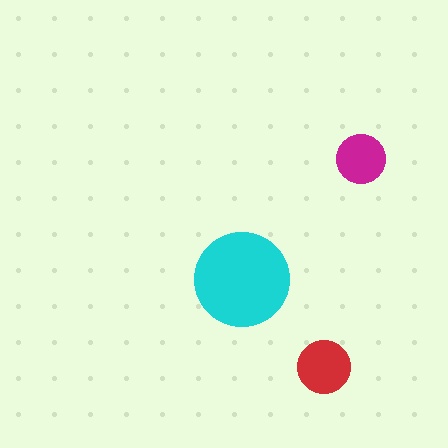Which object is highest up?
The magenta circle is topmost.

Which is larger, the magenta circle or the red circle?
The red one.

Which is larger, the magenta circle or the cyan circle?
The cyan one.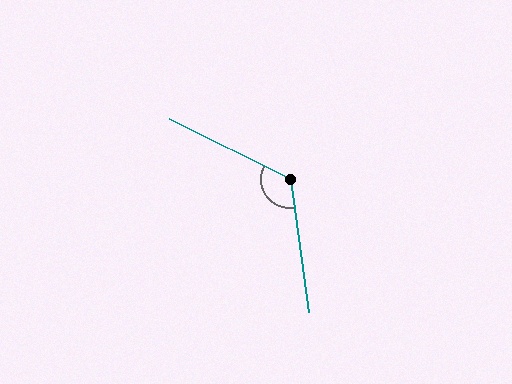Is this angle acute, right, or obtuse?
It is obtuse.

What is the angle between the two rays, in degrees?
Approximately 124 degrees.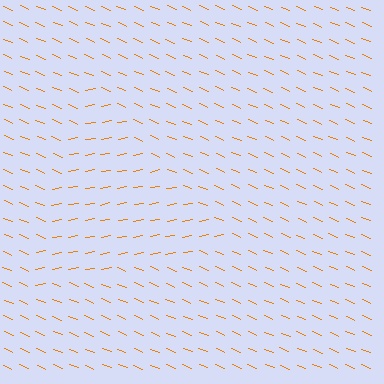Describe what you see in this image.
The image is filled with small orange line segments. A triangle region in the image has lines oriented differently from the surrounding lines, creating a visible texture boundary.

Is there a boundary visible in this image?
Yes, there is a texture boundary formed by a change in line orientation.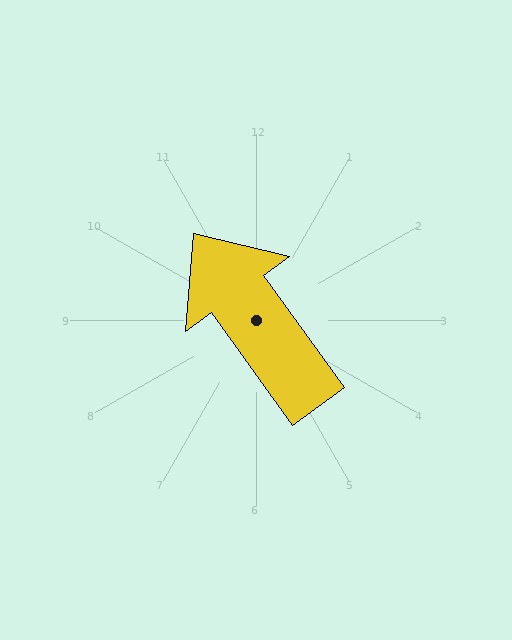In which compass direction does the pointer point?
Northwest.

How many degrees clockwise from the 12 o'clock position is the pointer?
Approximately 324 degrees.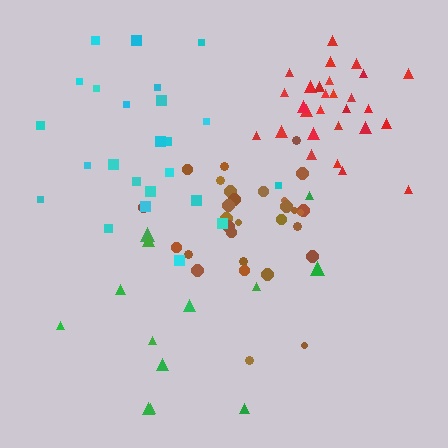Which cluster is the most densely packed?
Red.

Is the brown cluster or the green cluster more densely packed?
Brown.